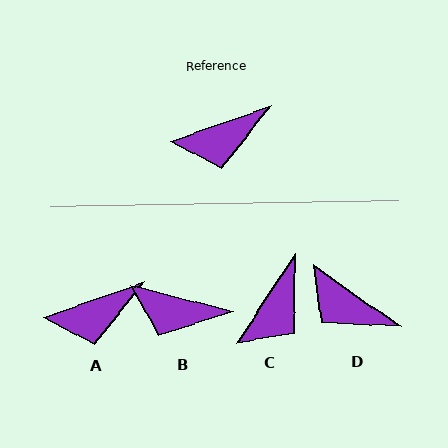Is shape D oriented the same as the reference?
No, it is off by about 54 degrees.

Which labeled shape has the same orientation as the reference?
A.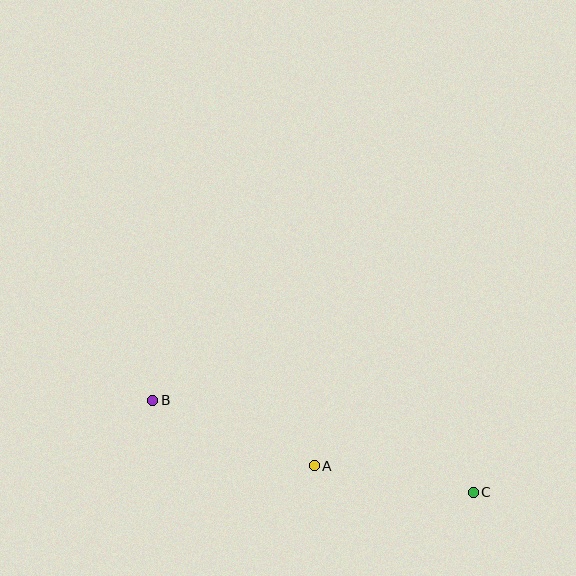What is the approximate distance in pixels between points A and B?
The distance between A and B is approximately 174 pixels.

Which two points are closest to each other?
Points A and C are closest to each other.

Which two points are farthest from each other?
Points B and C are farthest from each other.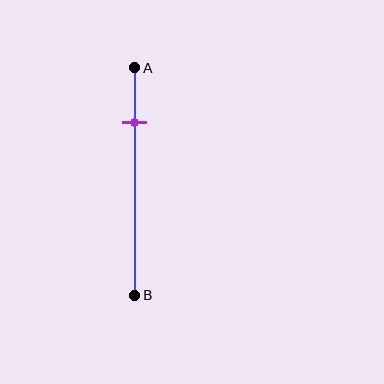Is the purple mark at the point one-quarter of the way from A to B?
Yes, the mark is approximately at the one-quarter point.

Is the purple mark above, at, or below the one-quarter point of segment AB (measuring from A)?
The purple mark is approximately at the one-quarter point of segment AB.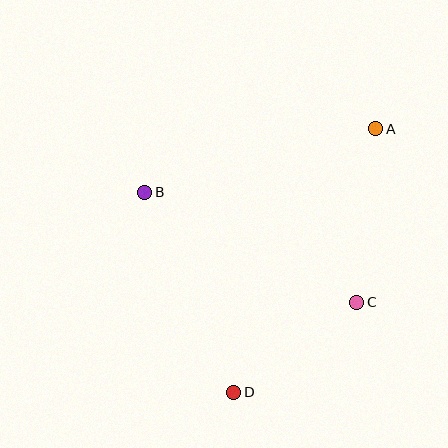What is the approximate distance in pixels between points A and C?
The distance between A and C is approximately 174 pixels.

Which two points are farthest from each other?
Points A and D are farthest from each other.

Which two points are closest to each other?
Points C and D are closest to each other.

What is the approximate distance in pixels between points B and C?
The distance between B and C is approximately 239 pixels.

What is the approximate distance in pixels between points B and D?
The distance between B and D is approximately 219 pixels.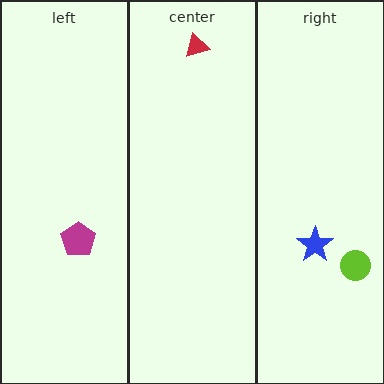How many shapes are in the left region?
1.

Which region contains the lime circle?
The right region.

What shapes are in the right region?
The blue star, the lime circle.